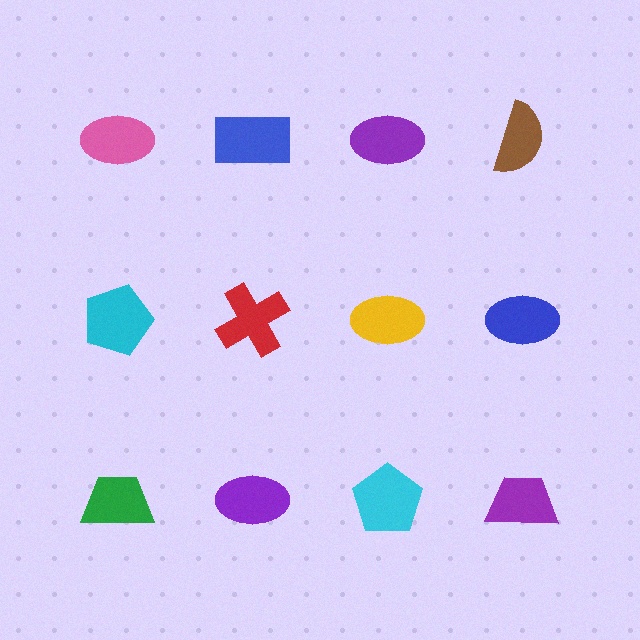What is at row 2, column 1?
A cyan pentagon.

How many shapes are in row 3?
4 shapes.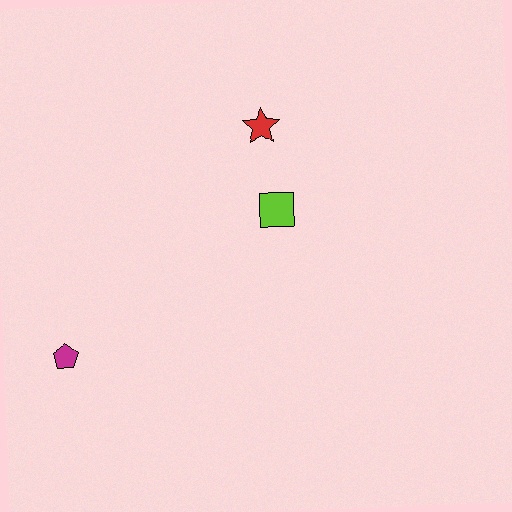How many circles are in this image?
There are no circles.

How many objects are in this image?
There are 3 objects.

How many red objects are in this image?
There is 1 red object.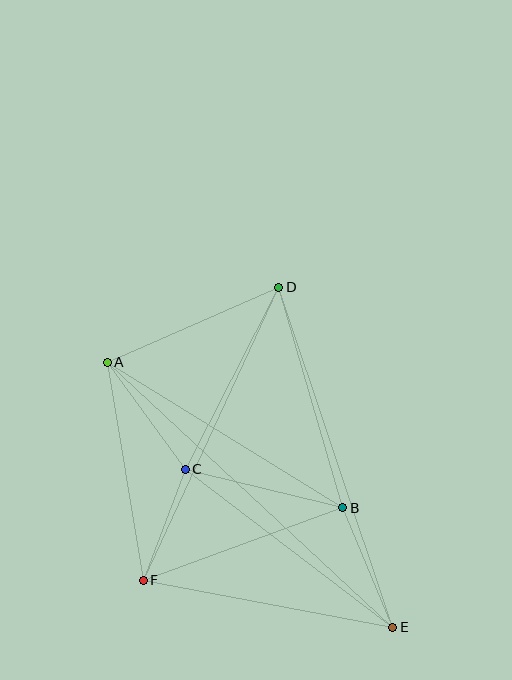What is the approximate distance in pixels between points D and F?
The distance between D and F is approximately 323 pixels.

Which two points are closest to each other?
Points C and F are closest to each other.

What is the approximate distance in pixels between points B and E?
The distance between B and E is approximately 130 pixels.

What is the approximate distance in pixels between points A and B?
The distance between A and B is approximately 277 pixels.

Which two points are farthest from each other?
Points A and E are farthest from each other.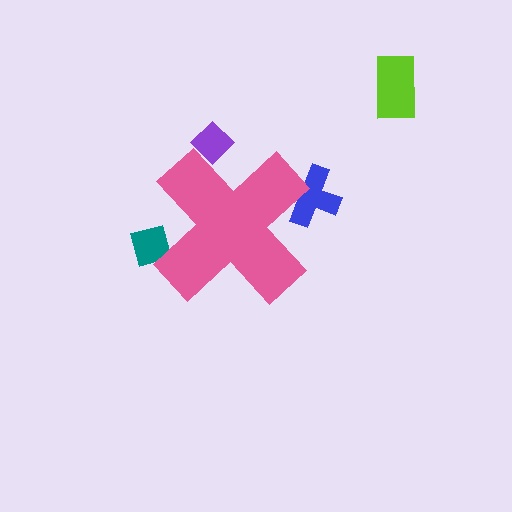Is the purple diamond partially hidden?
Yes, the purple diamond is partially hidden behind the pink cross.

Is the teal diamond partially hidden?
Yes, the teal diamond is partially hidden behind the pink cross.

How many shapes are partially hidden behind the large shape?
3 shapes are partially hidden.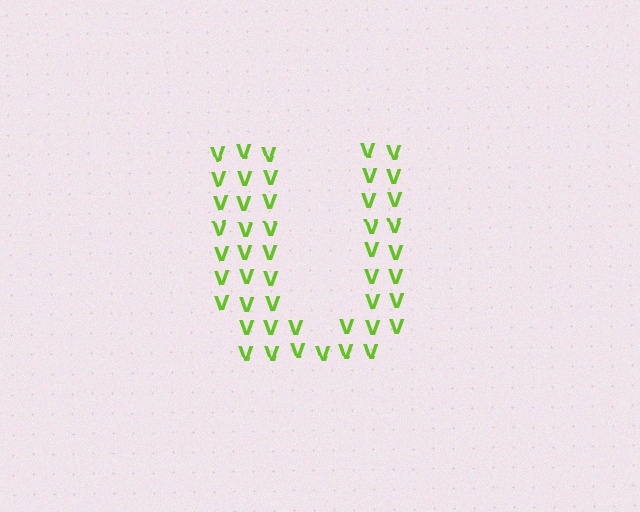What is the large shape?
The large shape is the letter U.